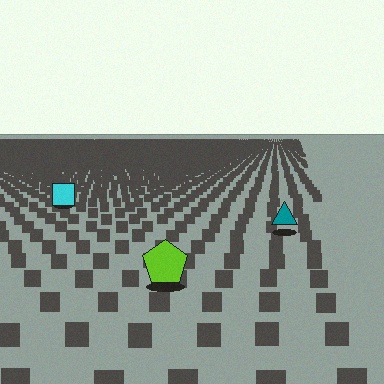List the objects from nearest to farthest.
From nearest to farthest: the lime pentagon, the teal triangle, the cyan square.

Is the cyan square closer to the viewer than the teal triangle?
No. The teal triangle is closer — you can tell from the texture gradient: the ground texture is coarser near it.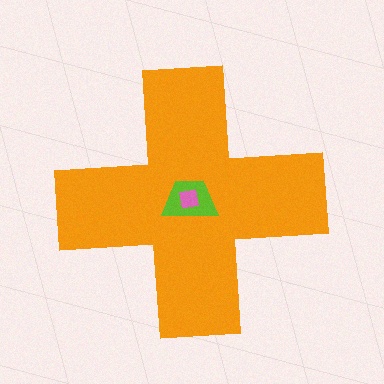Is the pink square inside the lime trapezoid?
Yes.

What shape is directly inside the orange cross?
The lime trapezoid.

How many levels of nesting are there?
3.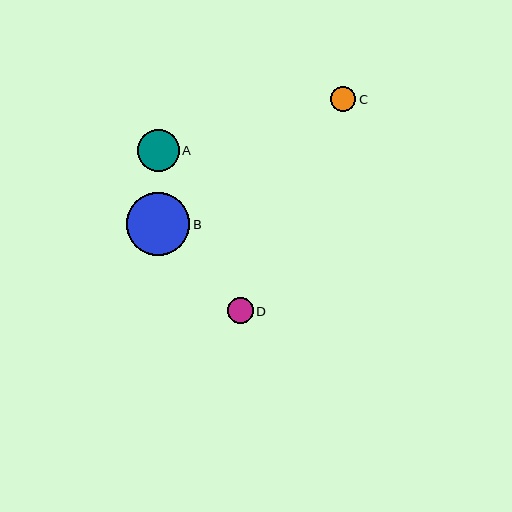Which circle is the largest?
Circle B is the largest with a size of approximately 64 pixels.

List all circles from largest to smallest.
From largest to smallest: B, A, D, C.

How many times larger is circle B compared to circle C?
Circle B is approximately 2.5 times the size of circle C.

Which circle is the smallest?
Circle C is the smallest with a size of approximately 25 pixels.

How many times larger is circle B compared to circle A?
Circle B is approximately 1.5 times the size of circle A.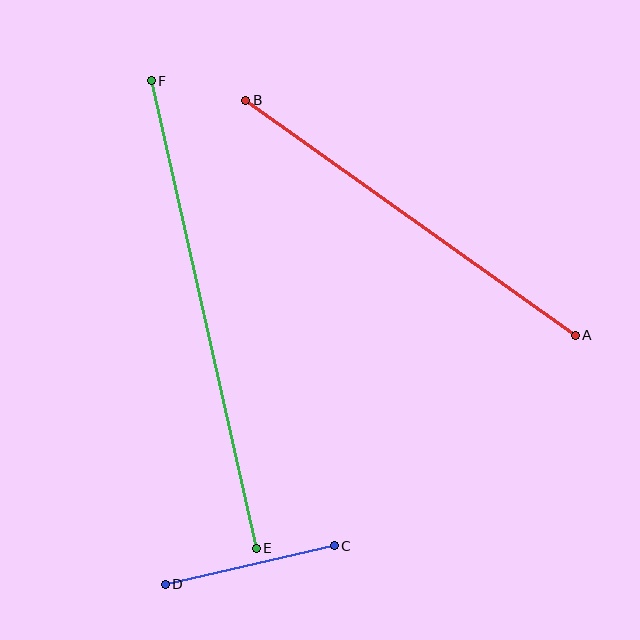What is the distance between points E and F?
The distance is approximately 479 pixels.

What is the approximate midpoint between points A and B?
The midpoint is at approximately (410, 218) pixels.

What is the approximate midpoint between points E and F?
The midpoint is at approximately (204, 314) pixels.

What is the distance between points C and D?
The distance is approximately 173 pixels.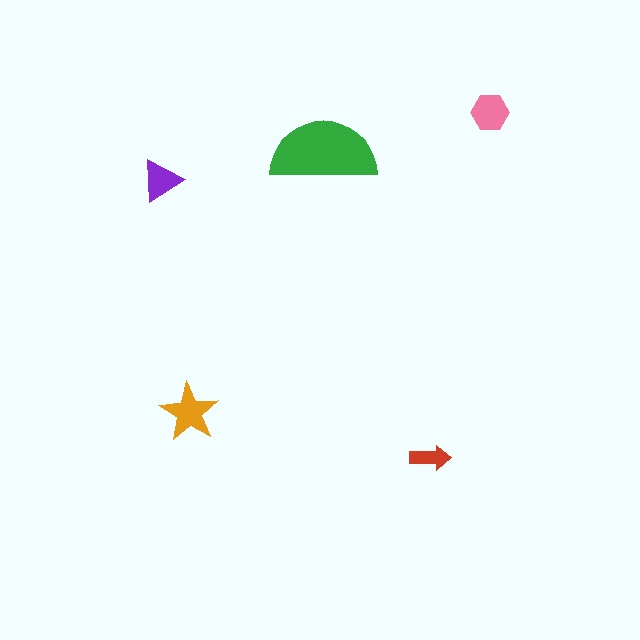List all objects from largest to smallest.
The green semicircle, the orange star, the pink hexagon, the purple triangle, the red arrow.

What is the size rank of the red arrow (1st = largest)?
5th.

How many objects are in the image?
There are 5 objects in the image.